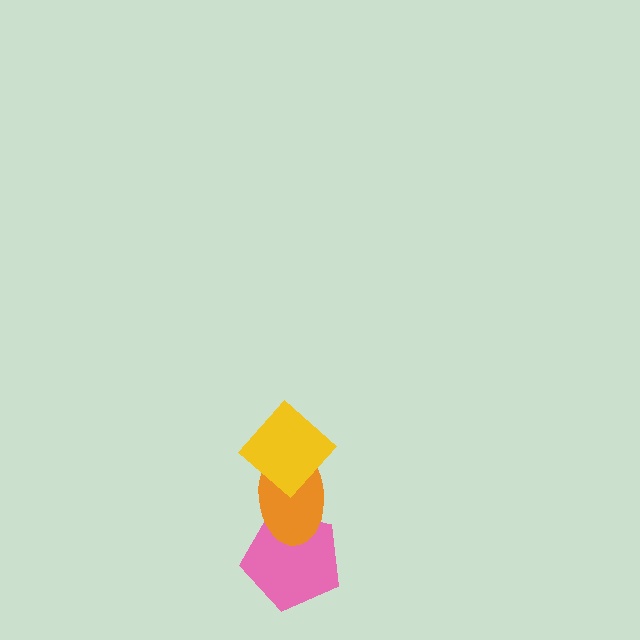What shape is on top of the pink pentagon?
The orange ellipse is on top of the pink pentagon.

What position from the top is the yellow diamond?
The yellow diamond is 1st from the top.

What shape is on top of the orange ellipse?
The yellow diamond is on top of the orange ellipse.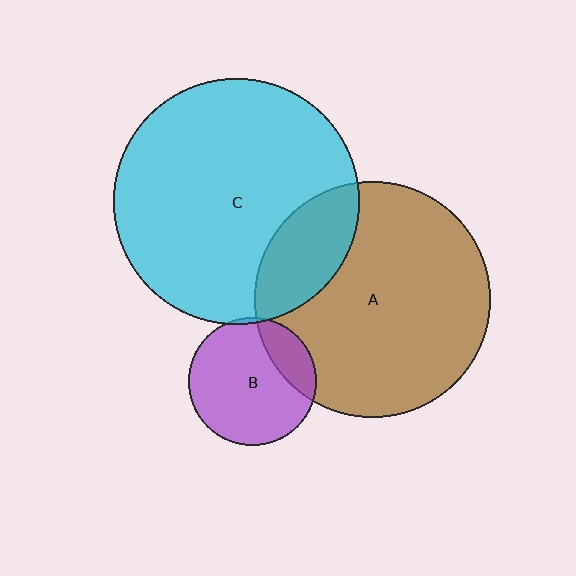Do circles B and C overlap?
Yes.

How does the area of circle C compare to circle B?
Approximately 3.7 times.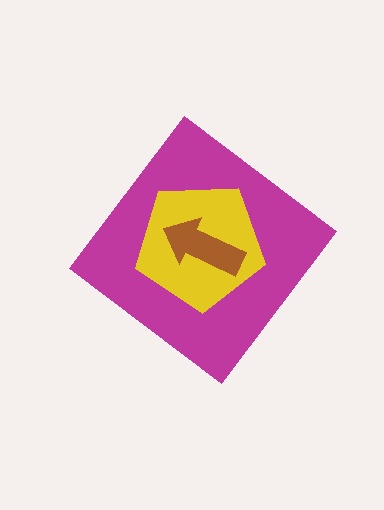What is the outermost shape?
The magenta diamond.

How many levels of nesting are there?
3.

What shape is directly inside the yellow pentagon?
The brown arrow.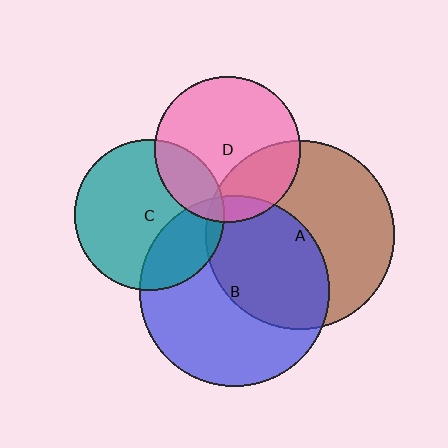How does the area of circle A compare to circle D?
Approximately 1.7 times.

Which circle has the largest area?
Circle B (blue).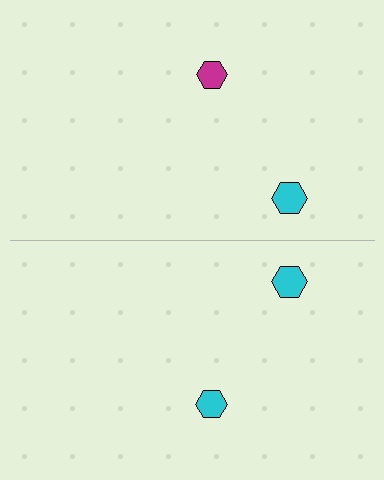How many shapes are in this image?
There are 4 shapes in this image.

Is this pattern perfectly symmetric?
No, the pattern is not perfectly symmetric. The cyan hexagon on the bottom side breaks the symmetry — its mirror counterpart is magenta.